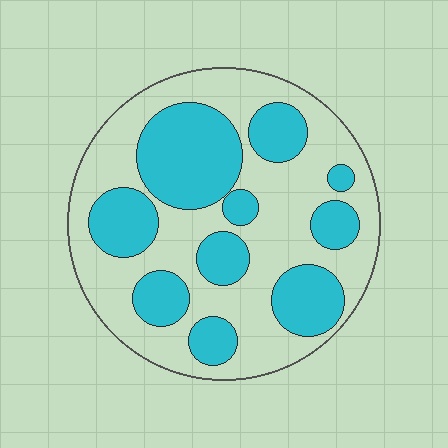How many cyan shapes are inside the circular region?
10.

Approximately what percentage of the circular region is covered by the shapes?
Approximately 40%.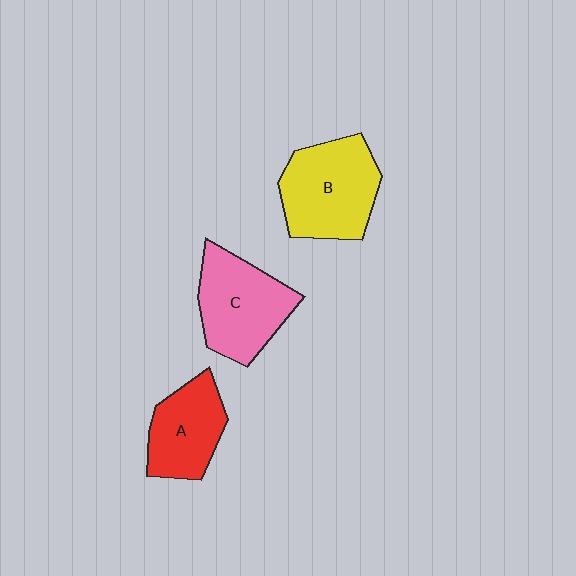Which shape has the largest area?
Shape B (yellow).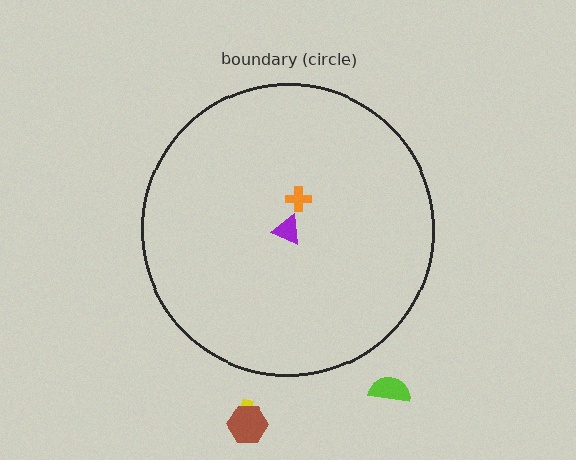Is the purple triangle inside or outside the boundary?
Inside.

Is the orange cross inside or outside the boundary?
Inside.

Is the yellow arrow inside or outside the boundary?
Outside.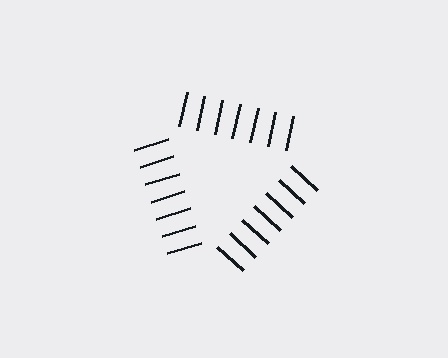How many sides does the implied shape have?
3 sides — the line-ends trace a triangle.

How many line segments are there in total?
21 — 7 along each of the 3 edges.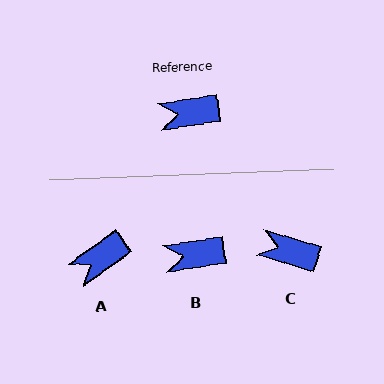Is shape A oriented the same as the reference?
No, it is off by about 27 degrees.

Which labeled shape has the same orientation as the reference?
B.